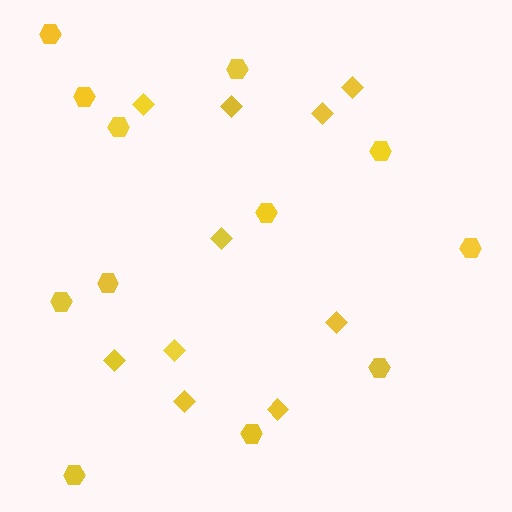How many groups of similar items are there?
There are 2 groups: one group of hexagons (12) and one group of diamonds (10).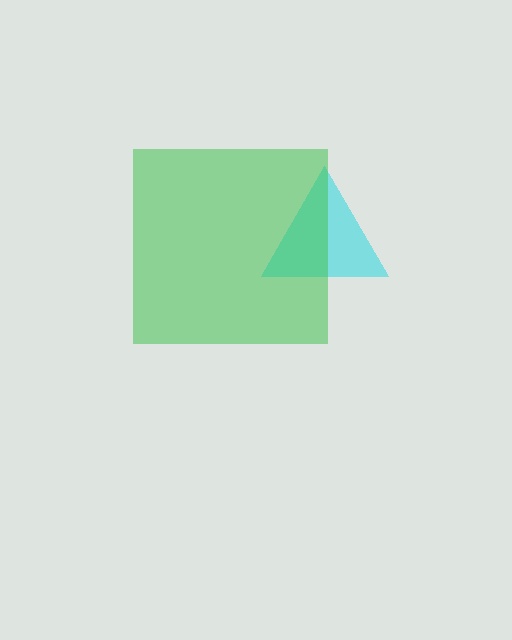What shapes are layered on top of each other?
The layered shapes are: a cyan triangle, a green square.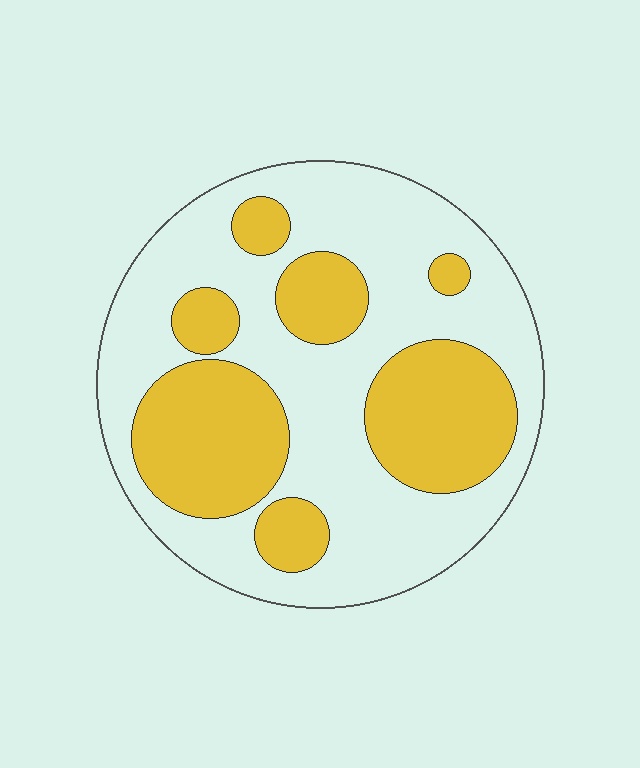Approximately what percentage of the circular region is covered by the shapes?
Approximately 35%.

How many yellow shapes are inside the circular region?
7.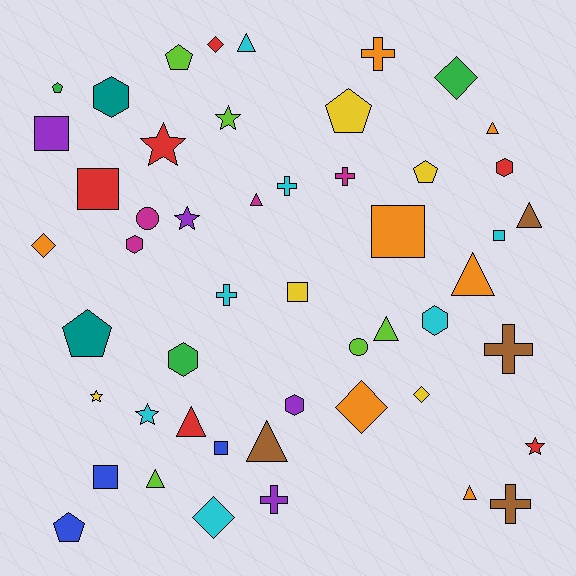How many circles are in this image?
There are 2 circles.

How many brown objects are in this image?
There are 4 brown objects.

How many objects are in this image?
There are 50 objects.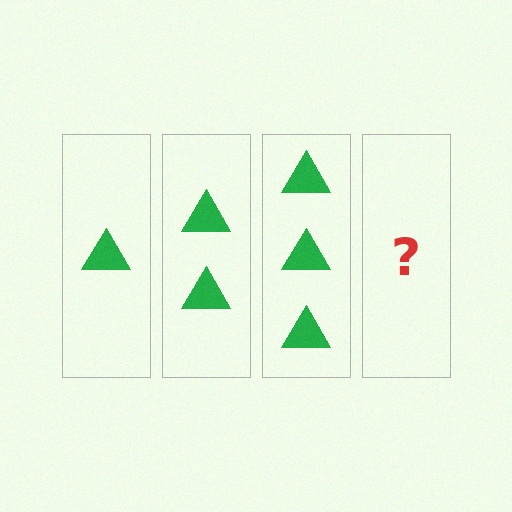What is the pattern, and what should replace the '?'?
The pattern is that each step adds one more triangle. The '?' should be 4 triangles.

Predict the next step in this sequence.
The next step is 4 triangles.